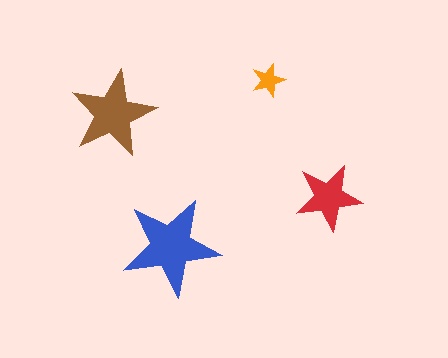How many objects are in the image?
There are 4 objects in the image.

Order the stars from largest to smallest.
the blue one, the brown one, the red one, the orange one.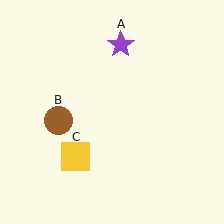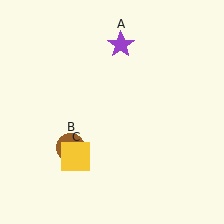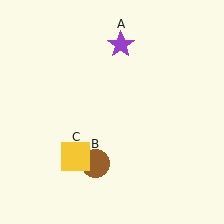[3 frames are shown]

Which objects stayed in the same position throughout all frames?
Purple star (object A) and yellow square (object C) remained stationary.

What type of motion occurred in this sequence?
The brown circle (object B) rotated counterclockwise around the center of the scene.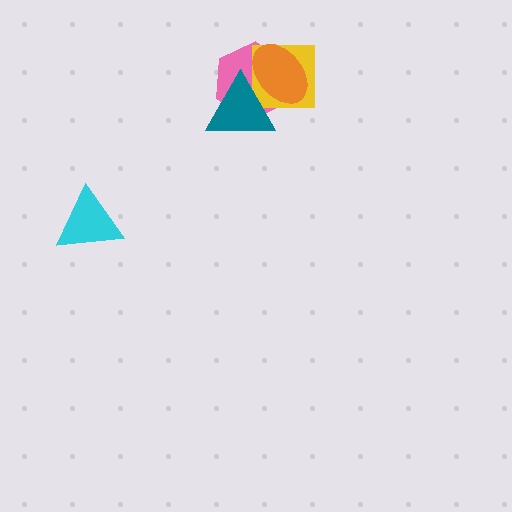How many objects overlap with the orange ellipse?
3 objects overlap with the orange ellipse.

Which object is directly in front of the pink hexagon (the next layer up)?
The yellow square is directly in front of the pink hexagon.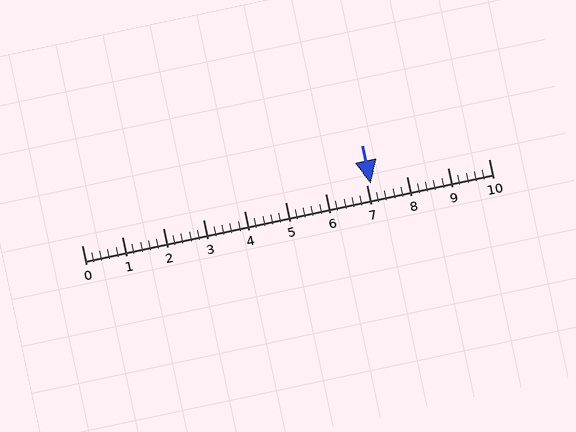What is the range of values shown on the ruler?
The ruler shows values from 0 to 10.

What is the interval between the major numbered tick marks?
The major tick marks are spaced 1 units apart.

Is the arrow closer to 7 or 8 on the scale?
The arrow is closer to 7.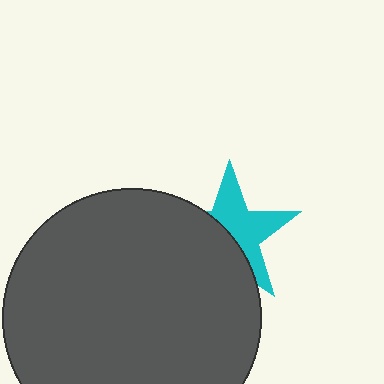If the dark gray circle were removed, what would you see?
You would see the complete cyan star.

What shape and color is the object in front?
The object in front is a dark gray circle.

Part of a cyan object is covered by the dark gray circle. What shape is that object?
It is a star.